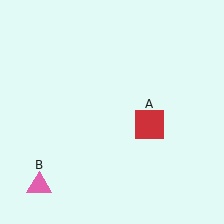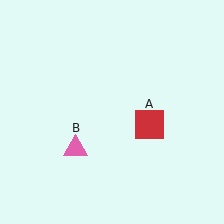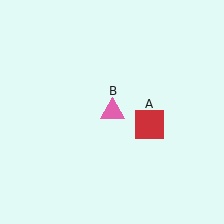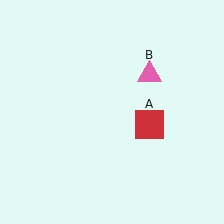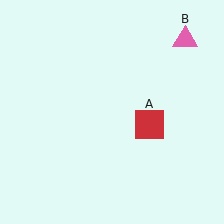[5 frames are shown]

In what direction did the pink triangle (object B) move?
The pink triangle (object B) moved up and to the right.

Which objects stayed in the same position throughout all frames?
Red square (object A) remained stationary.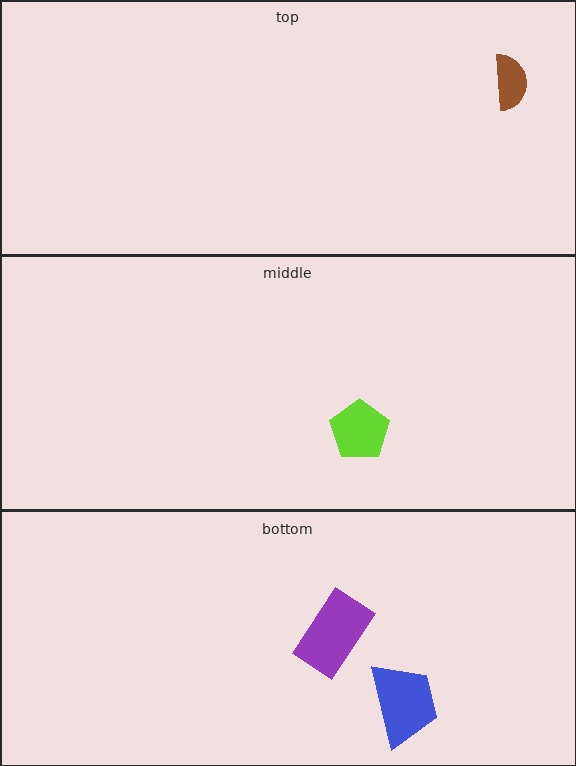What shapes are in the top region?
The brown semicircle.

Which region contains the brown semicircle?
The top region.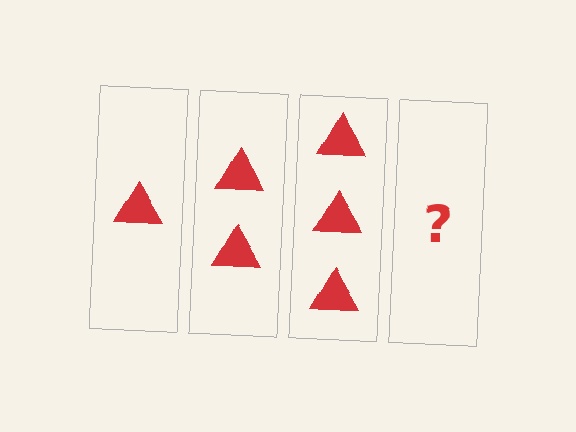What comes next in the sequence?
The next element should be 4 triangles.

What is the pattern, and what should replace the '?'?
The pattern is that each step adds one more triangle. The '?' should be 4 triangles.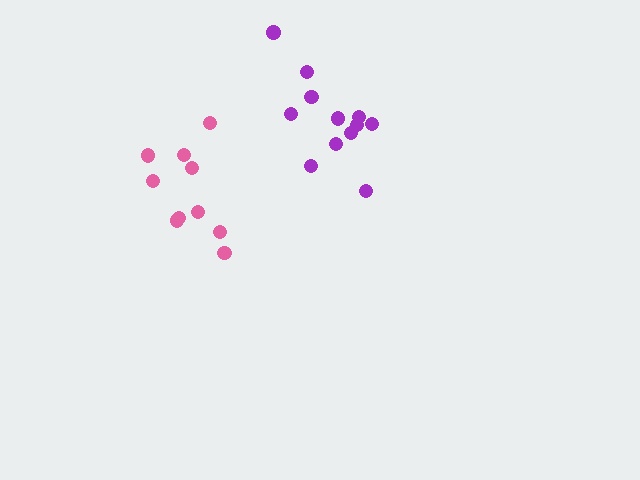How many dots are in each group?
Group 1: 10 dots, Group 2: 12 dots (22 total).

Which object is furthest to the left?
The pink cluster is leftmost.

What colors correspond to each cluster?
The clusters are colored: pink, purple.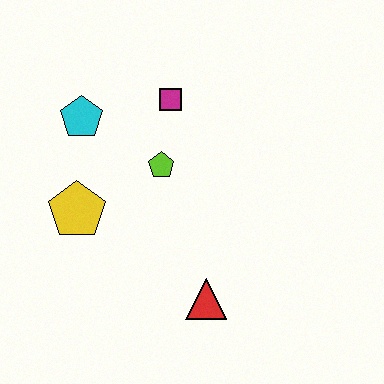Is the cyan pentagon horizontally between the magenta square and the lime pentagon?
No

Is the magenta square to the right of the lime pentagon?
Yes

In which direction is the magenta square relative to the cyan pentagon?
The magenta square is to the right of the cyan pentagon.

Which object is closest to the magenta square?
The lime pentagon is closest to the magenta square.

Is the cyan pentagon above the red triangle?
Yes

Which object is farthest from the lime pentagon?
The red triangle is farthest from the lime pentagon.